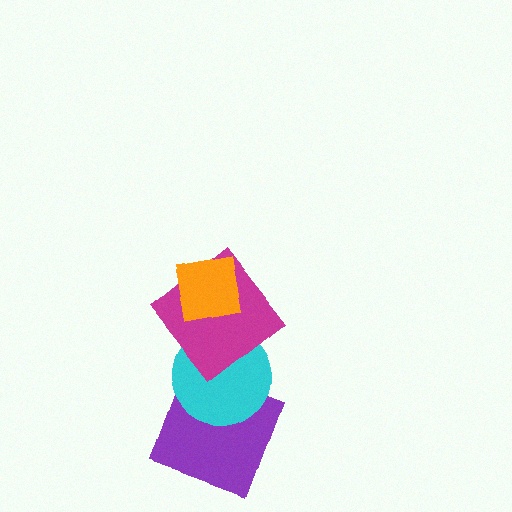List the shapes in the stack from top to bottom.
From top to bottom: the orange square, the magenta diamond, the cyan circle, the purple square.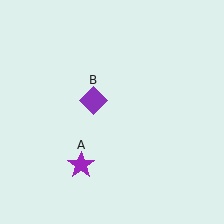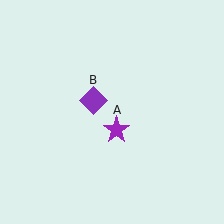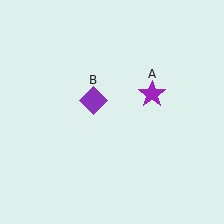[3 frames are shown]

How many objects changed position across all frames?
1 object changed position: purple star (object A).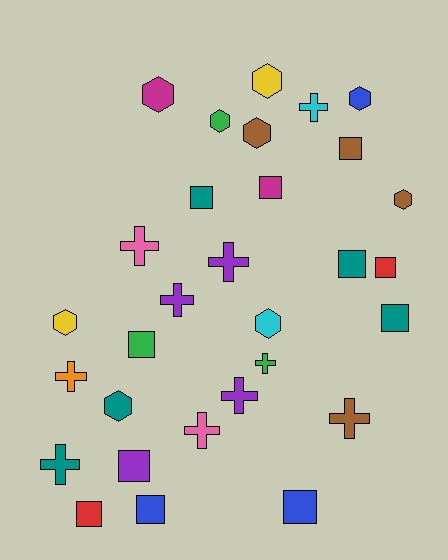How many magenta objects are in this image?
There are 2 magenta objects.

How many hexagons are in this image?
There are 9 hexagons.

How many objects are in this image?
There are 30 objects.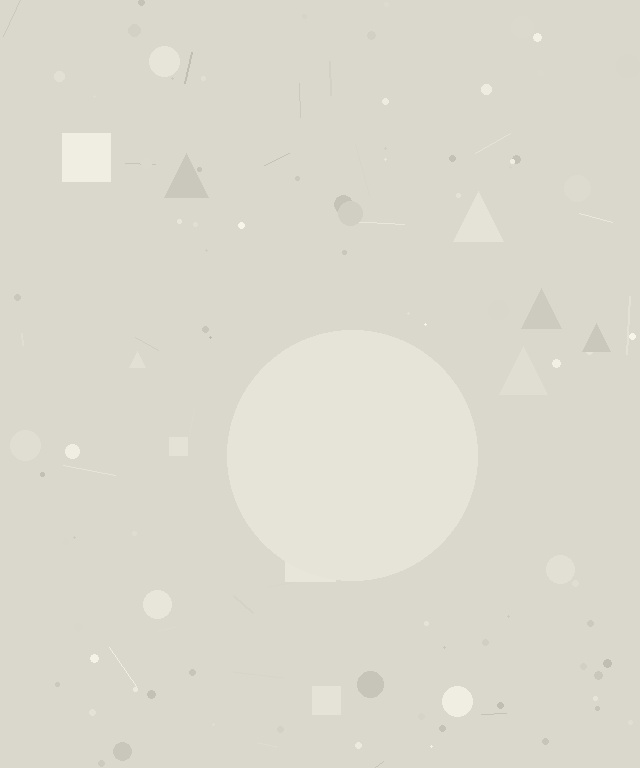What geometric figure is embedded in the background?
A circle is embedded in the background.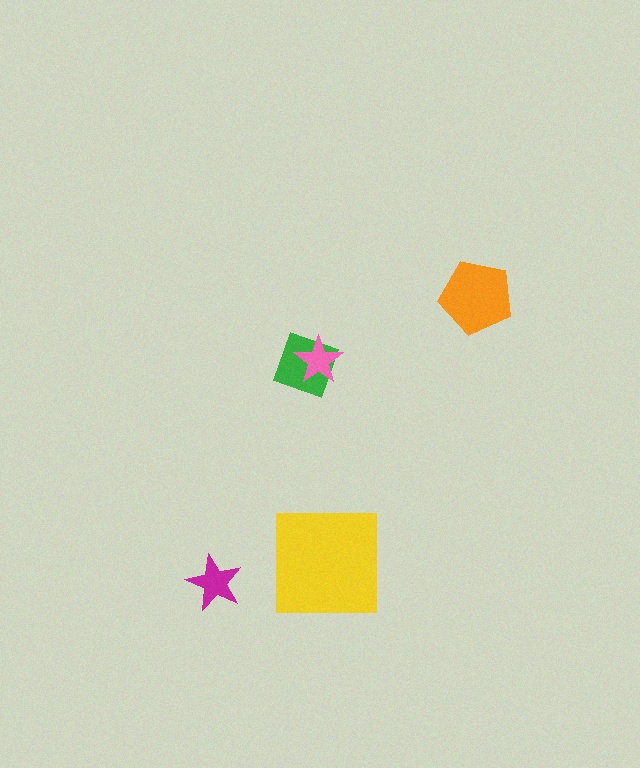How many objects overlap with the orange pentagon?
0 objects overlap with the orange pentagon.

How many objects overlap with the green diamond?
1 object overlaps with the green diamond.